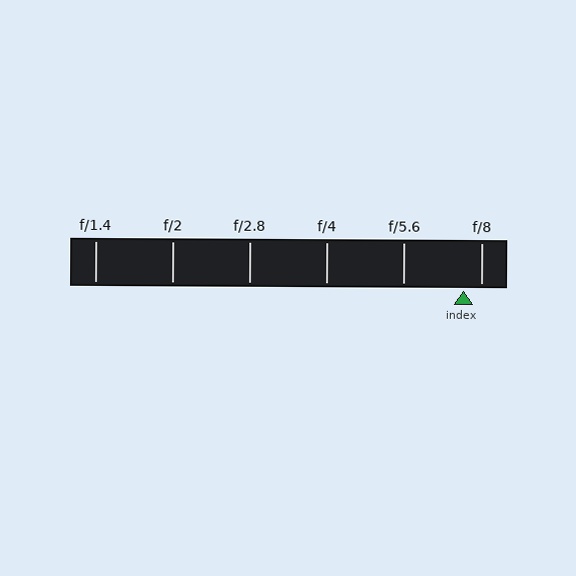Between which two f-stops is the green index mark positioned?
The index mark is between f/5.6 and f/8.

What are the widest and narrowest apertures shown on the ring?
The widest aperture shown is f/1.4 and the narrowest is f/8.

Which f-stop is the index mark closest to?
The index mark is closest to f/8.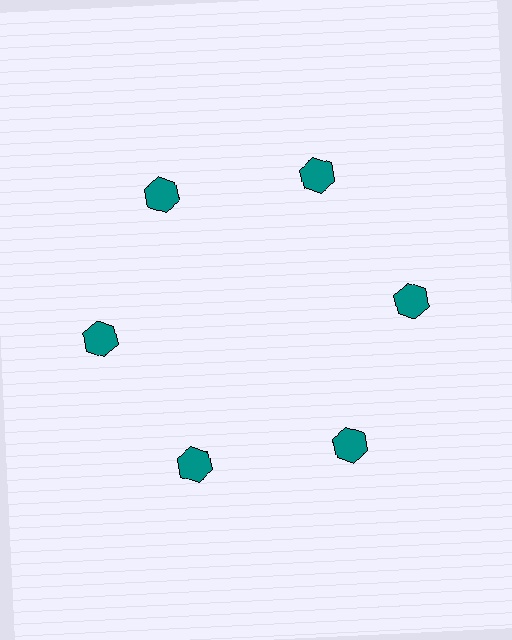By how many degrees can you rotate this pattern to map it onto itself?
The pattern maps onto itself every 60 degrees of rotation.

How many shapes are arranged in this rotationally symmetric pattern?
There are 6 shapes, arranged in 6 groups of 1.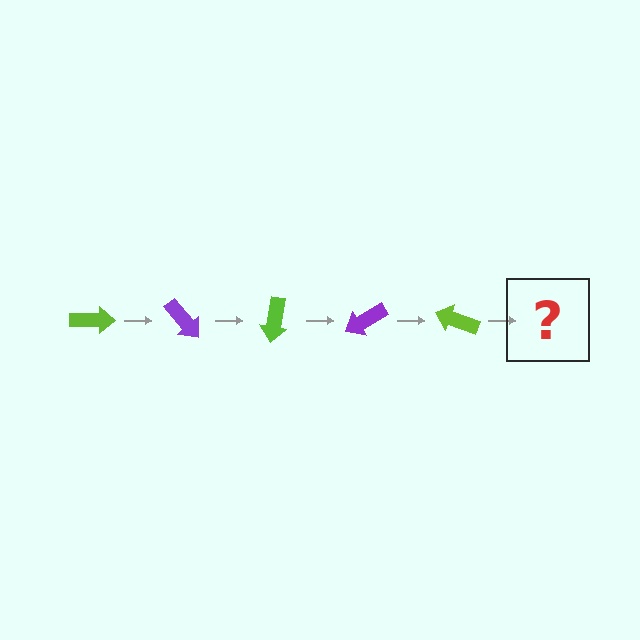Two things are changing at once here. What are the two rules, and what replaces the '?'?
The two rules are that it rotates 50 degrees each step and the color cycles through lime and purple. The '?' should be a purple arrow, rotated 250 degrees from the start.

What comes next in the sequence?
The next element should be a purple arrow, rotated 250 degrees from the start.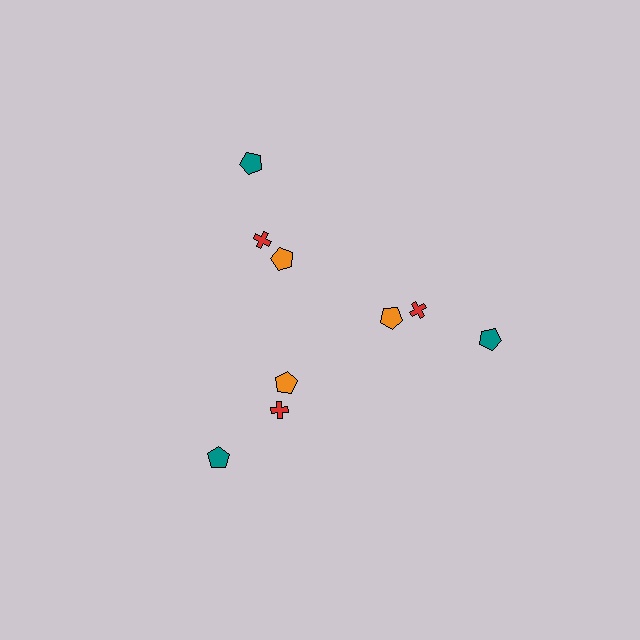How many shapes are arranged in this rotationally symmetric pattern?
There are 9 shapes, arranged in 3 groups of 3.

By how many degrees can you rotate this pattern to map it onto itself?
The pattern maps onto itself every 120 degrees of rotation.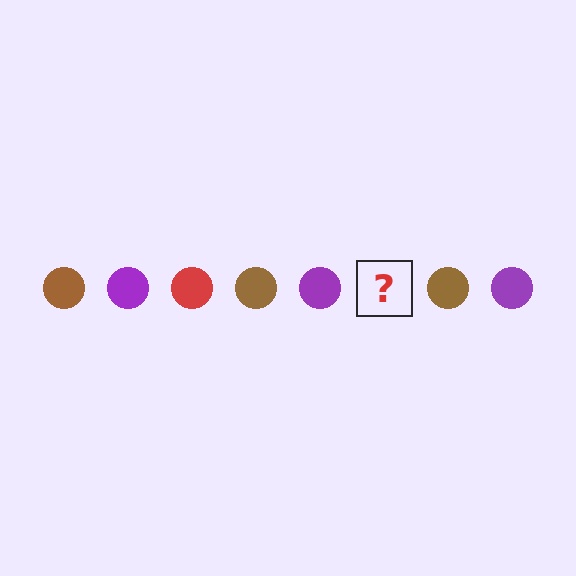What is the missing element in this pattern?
The missing element is a red circle.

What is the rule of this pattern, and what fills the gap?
The rule is that the pattern cycles through brown, purple, red circles. The gap should be filled with a red circle.